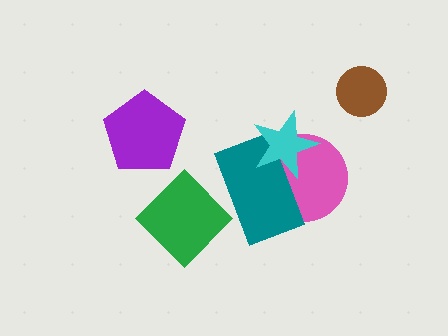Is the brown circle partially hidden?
No, no other shape covers it.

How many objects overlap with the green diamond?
1 object overlaps with the green diamond.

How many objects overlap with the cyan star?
2 objects overlap with the cyan star.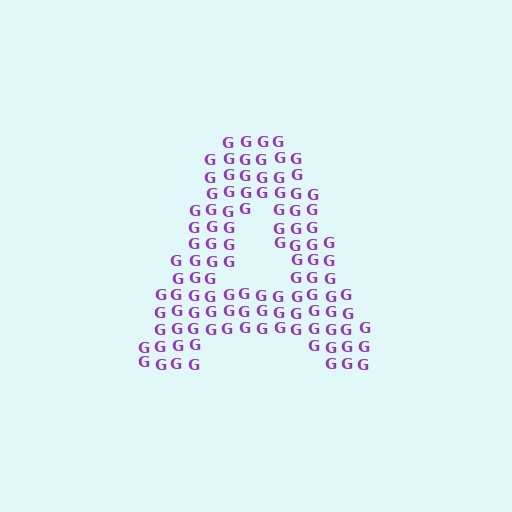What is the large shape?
The large shape is the letter A.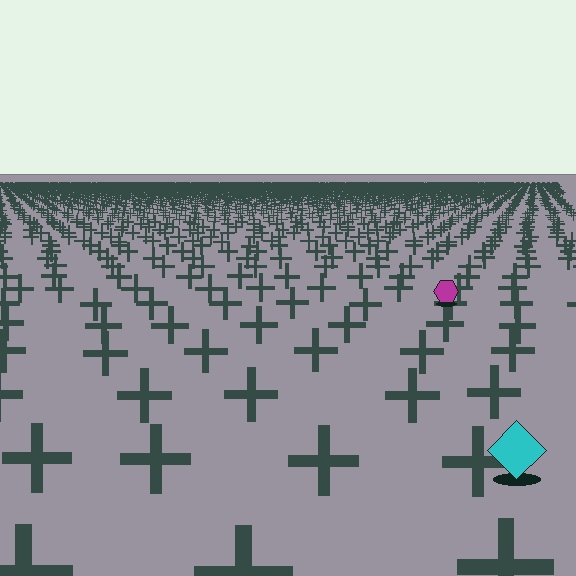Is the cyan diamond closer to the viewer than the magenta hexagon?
Yes. The cyan diamond is closer — you can tell from the texture gradient: the ground texture is coarser near it.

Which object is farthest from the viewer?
The magenta hexagon is farthest from the viewer. It appears smaller and the ground texture around it is denser.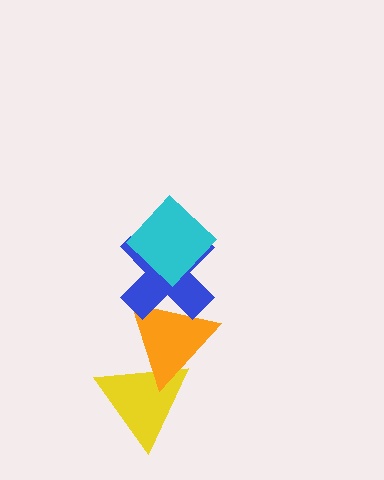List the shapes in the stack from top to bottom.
From top to bottom: the cyan diamond, the blue cross, the orange triangle, the yellow triangle.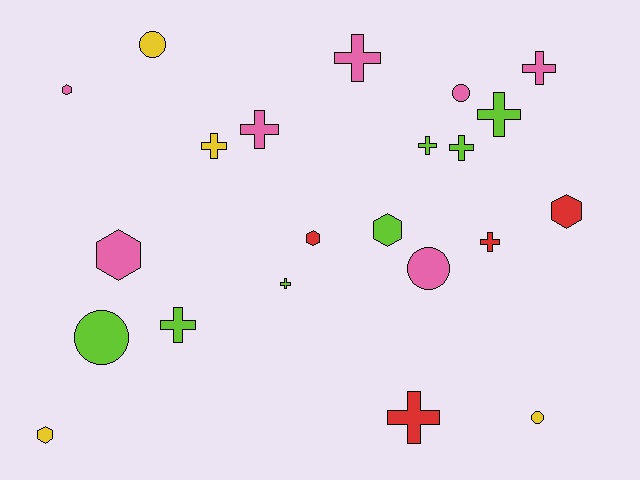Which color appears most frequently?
Lime, with 7 objects.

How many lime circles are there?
There is 1 lime circle.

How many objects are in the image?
There are 22 objects.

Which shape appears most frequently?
Cross, with 11 objects.